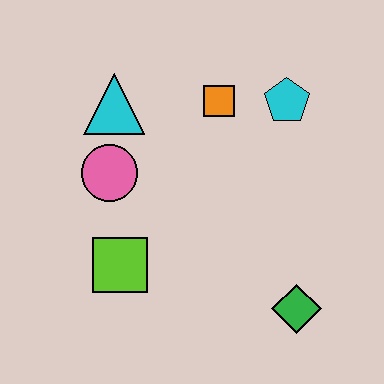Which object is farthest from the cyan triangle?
The green diamond is farthest from the cyan triangle.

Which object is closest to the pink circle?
The cyan triangle is closest to the pink circle.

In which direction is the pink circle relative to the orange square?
The pink circle is to the left of the orange square.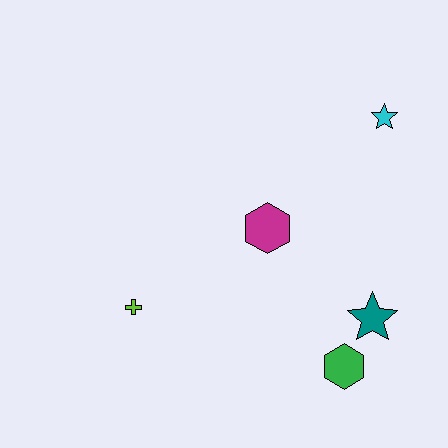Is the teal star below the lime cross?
Yes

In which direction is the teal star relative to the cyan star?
The teal star is below the cyan star.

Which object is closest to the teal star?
The green hexagon is closest to the teal star.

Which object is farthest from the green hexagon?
The cyan star is farthest from the green hexagon.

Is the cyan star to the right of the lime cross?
Yes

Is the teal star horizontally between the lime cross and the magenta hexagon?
No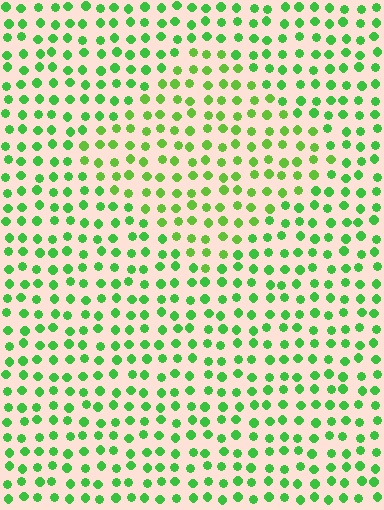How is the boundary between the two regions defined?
The boundary is defined purely by a slight shift in hue (about 21 degrees). Spacing, size, and orientation are identical on both sides.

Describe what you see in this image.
The image is filled with small green elements in a uniform arrangement. A diamond-shaped region is visible where the elements are tinted to a slightly different hue, forming a subtle color boundary.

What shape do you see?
I see a diamond.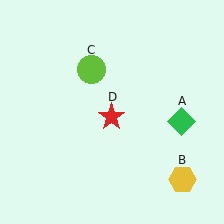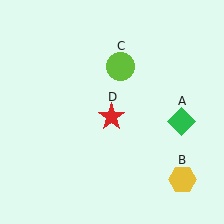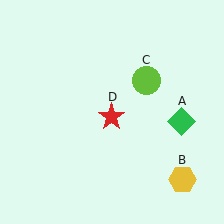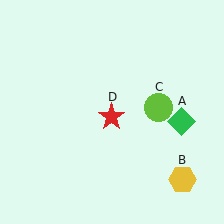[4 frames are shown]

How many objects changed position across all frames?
1 object changed position: lime circle (object C).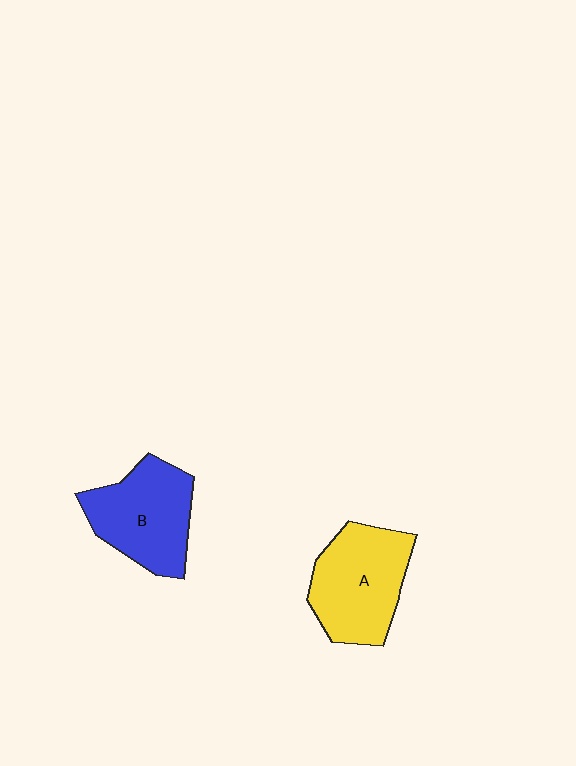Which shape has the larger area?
Shape A (yellow).